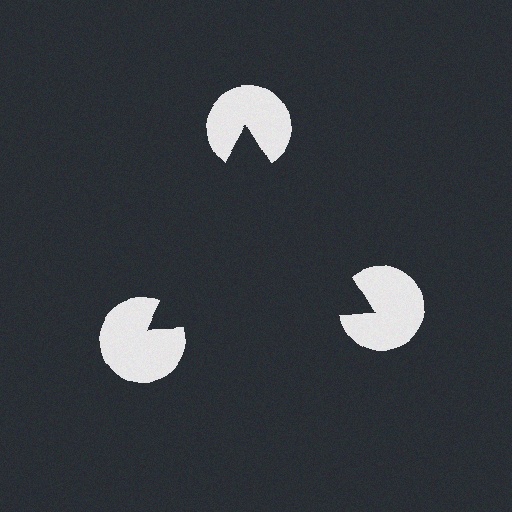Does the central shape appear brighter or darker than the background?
It typically appears slightly darker than the background, even though no actual brightness change is drawn.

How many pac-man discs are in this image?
There are 3 — one at each vertex of the illusory triangle.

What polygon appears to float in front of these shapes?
An illusory triangle — its edges are inferred from the aligned wedge cuts in the pac-man discs, not physically drawn.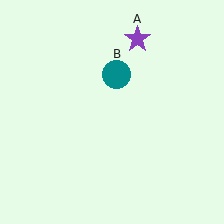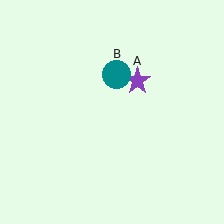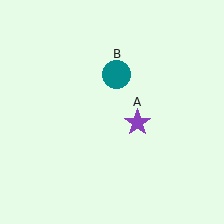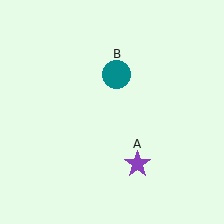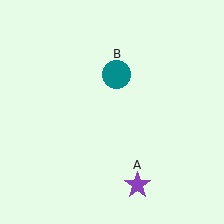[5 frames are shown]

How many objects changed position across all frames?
1 object changed position: purple star (object A).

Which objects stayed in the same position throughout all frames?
Teal circle (object B) remained stationary.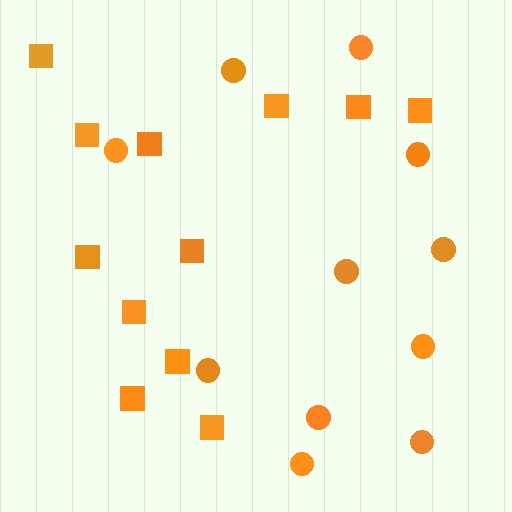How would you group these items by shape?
There are 2 groups: one group of circles (11) and one group of squares (12).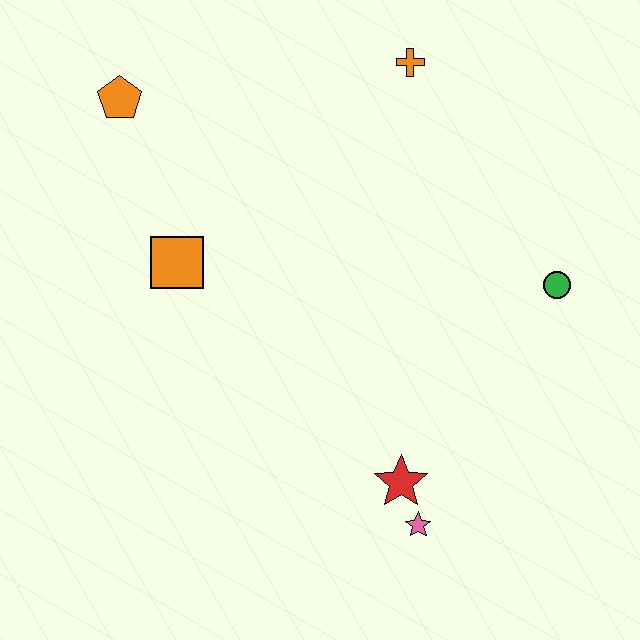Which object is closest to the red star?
The pink star is closest to the red star.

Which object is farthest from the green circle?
The orange pentagon is farthest from the green circle.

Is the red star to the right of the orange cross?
No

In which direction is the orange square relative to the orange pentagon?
The orange square is below the orange pentagon.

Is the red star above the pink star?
Yes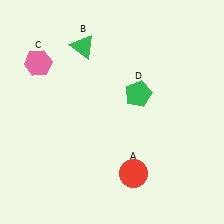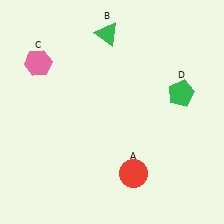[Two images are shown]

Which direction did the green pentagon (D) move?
The green pentagon (D) moved right.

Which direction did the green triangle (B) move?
The green triangle (B) moved right.